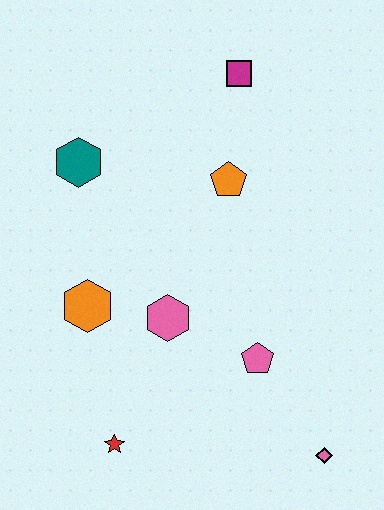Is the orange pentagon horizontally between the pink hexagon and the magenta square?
Yes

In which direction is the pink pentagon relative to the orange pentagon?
The pink pentagon is below the orange pentagon.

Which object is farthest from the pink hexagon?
The magenta square is farthest from the pink hexagon.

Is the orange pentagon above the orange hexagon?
Yes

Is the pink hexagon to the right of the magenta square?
No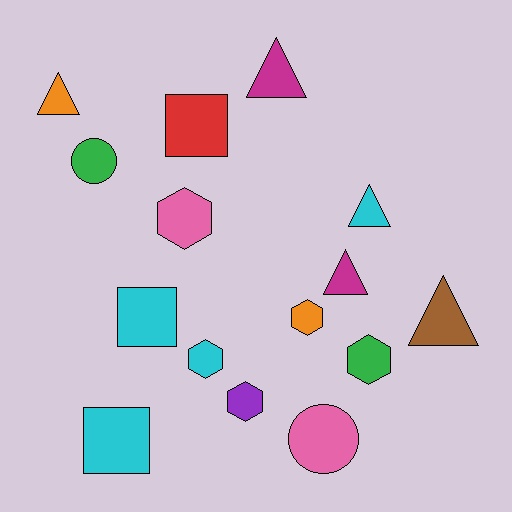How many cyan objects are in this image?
There are 4 cyan objects.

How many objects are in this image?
There are 15 objects.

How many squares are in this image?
There are 3 squares.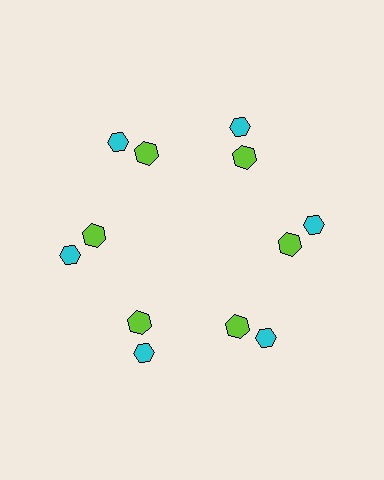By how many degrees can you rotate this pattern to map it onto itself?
The pattern maps onto itself every 60 degrees of rotation.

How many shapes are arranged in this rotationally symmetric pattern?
There are 12 shapes, arranged in 6 groups of 2.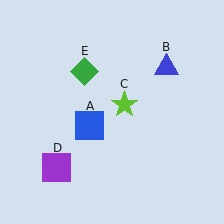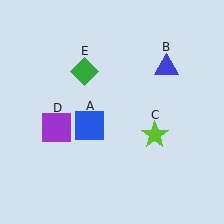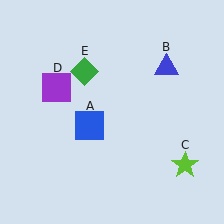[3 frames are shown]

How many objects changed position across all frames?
2 objects changed position: lime star (object C), purple square (object D).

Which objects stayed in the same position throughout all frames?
Blue square (object A) and blue triangle (object B) and green diamond (object E) remained stationary.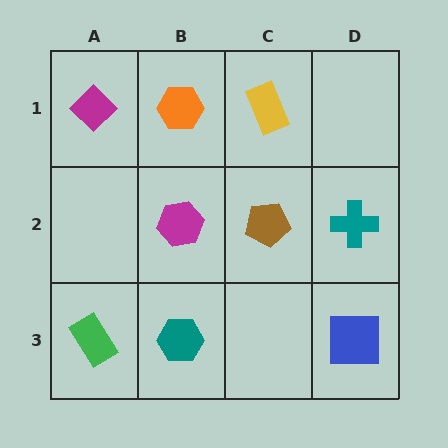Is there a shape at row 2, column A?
No, that cell is empty.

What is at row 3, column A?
A green rectangle.